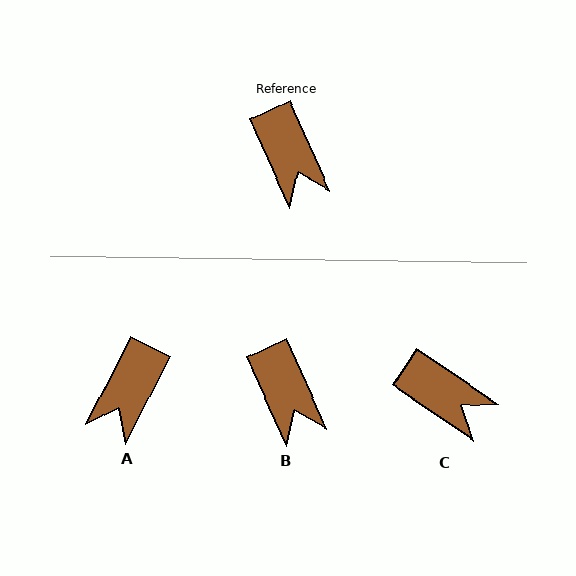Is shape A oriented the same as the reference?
No, it is off by about 51 degrees.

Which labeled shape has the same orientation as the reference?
B.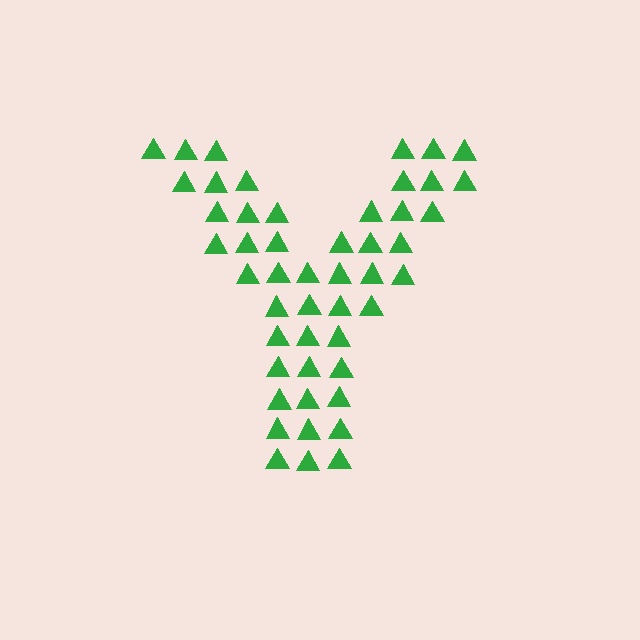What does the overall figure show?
The overall figure shows the letter Y.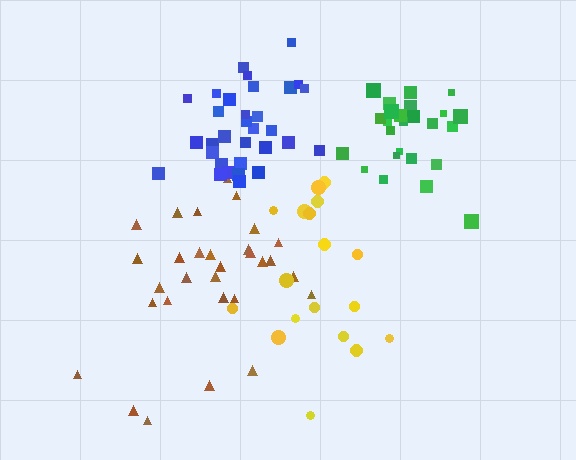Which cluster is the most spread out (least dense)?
Brown.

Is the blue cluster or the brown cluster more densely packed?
Blue.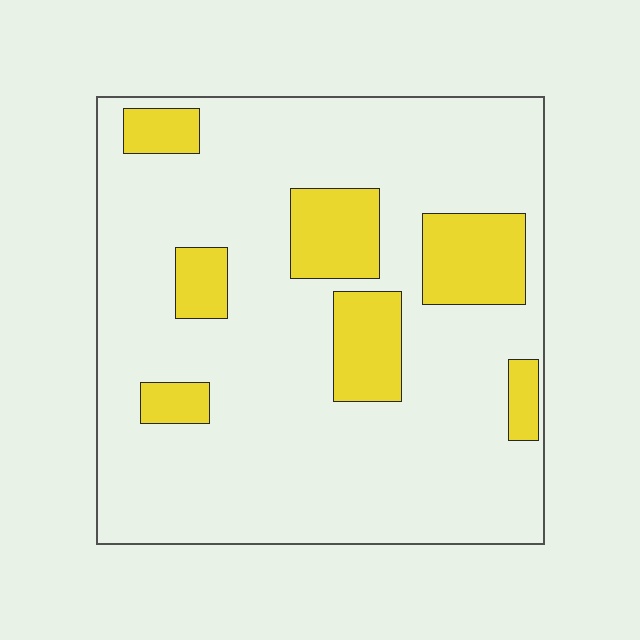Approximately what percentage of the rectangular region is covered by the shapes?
Approximately 20%.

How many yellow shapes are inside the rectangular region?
7.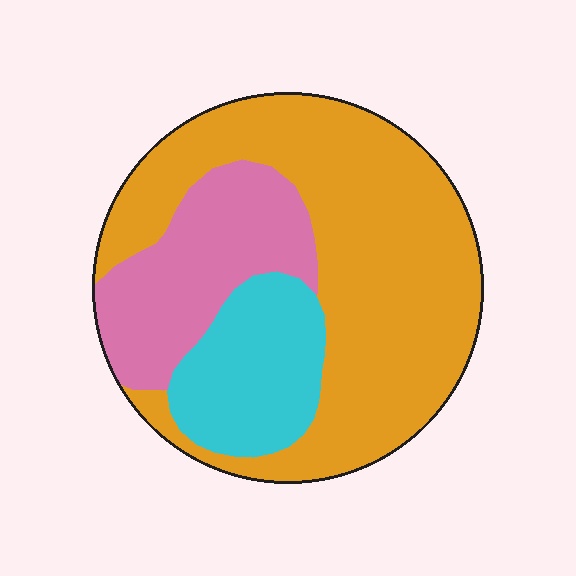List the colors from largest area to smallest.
From largest to smallest: orange, pink, cyan.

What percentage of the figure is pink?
Pink takes up about one quarter (1/4) of the figure.